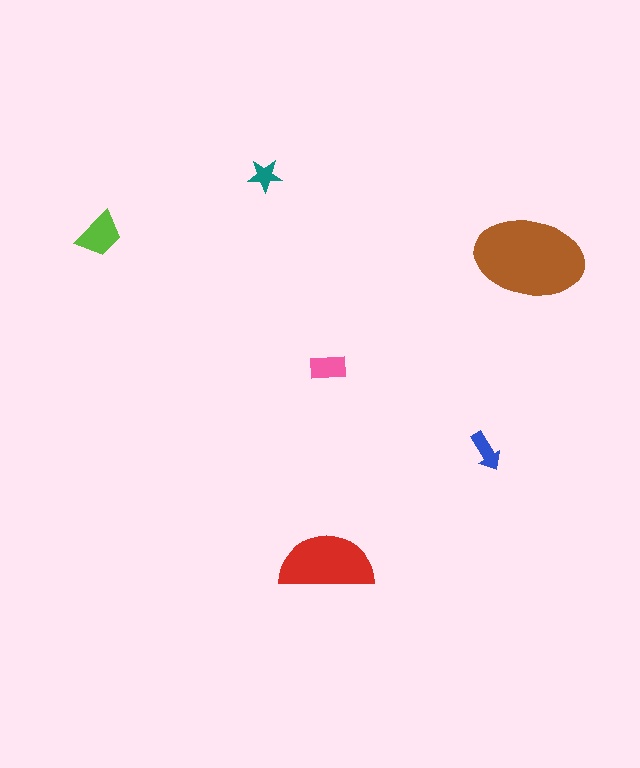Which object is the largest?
The brown ellipse.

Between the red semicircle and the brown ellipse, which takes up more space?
The brown ellipse.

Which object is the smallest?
The teal star.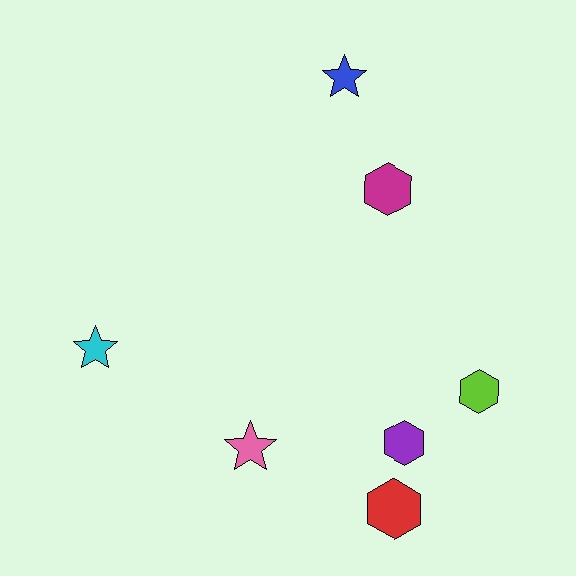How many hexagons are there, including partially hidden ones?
There are 4 hexagons.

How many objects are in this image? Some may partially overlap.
There are 7 objects.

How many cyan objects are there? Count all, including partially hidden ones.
There is 1 cyan object.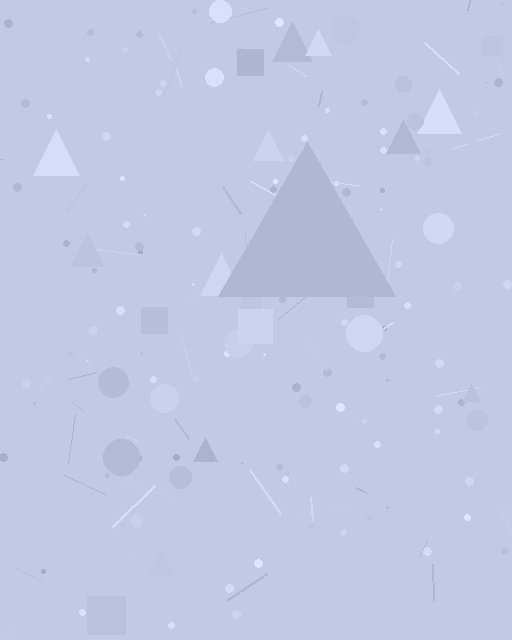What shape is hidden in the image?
A triangle is hidden in the image.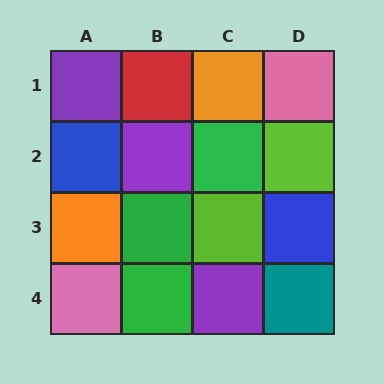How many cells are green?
3 cells are green.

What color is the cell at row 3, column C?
Lime.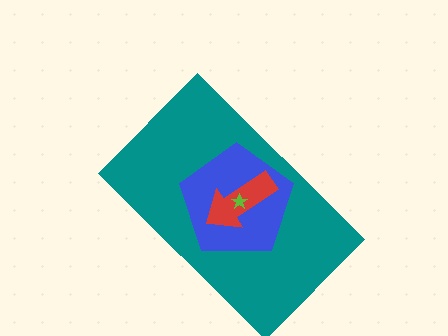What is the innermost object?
The lime star.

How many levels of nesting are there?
4.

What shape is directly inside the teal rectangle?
The blue pentagon.